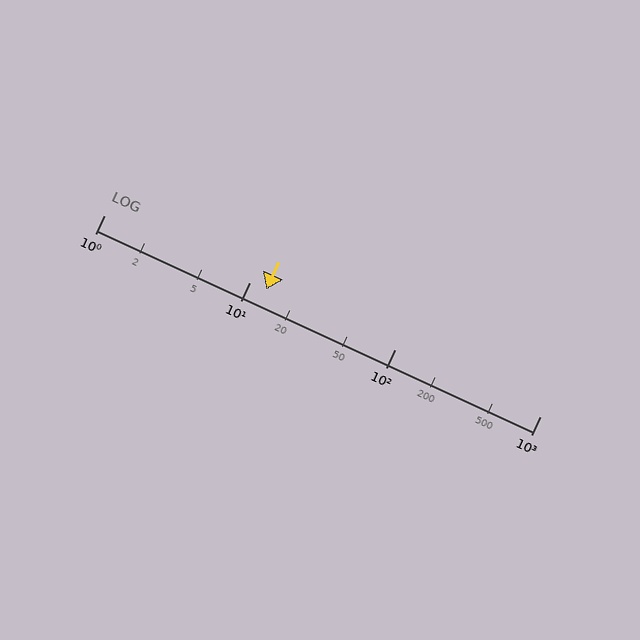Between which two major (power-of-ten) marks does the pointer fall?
The pointer is between 10 and 100.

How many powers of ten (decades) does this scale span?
The scale spans 3 decades, from 1 to 1000.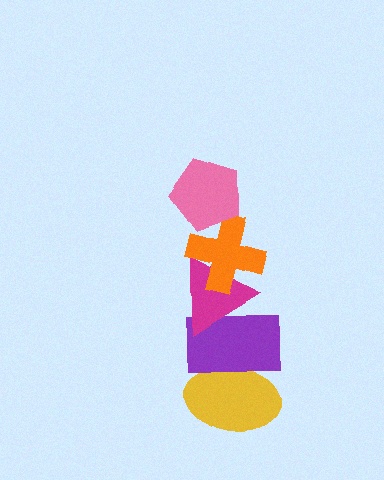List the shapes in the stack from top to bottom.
From top to bottom: the pink pentagon, the orange cross, the magenta triangle, the purple rectangle, the yellow ellipse.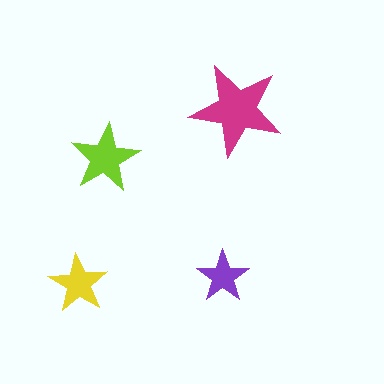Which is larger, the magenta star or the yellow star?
The magenta one.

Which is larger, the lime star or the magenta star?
The magenta one.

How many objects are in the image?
There are 4 objects in the image.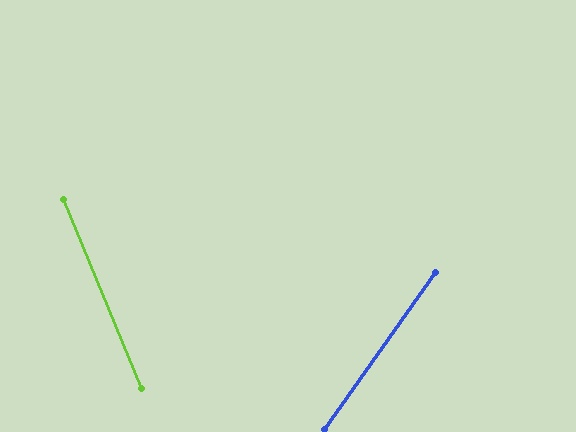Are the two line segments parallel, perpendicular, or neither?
Neither parallel nor perpendicular — they differ by about 58°.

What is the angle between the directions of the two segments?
Approximately 58 degrees.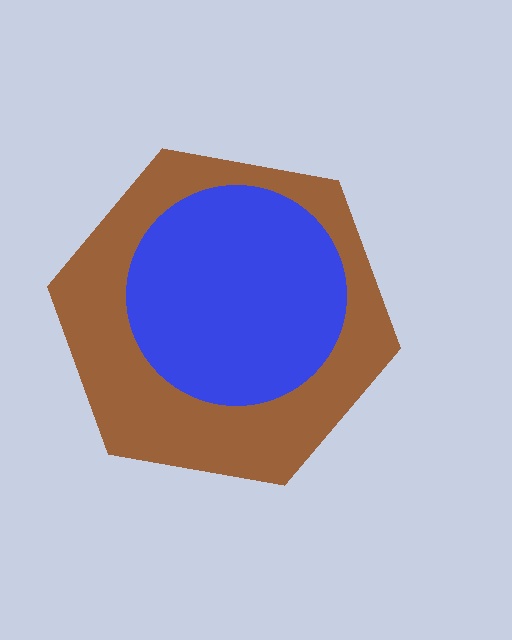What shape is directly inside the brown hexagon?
The blue circle.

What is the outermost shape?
The brown hexagon.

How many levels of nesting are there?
2.